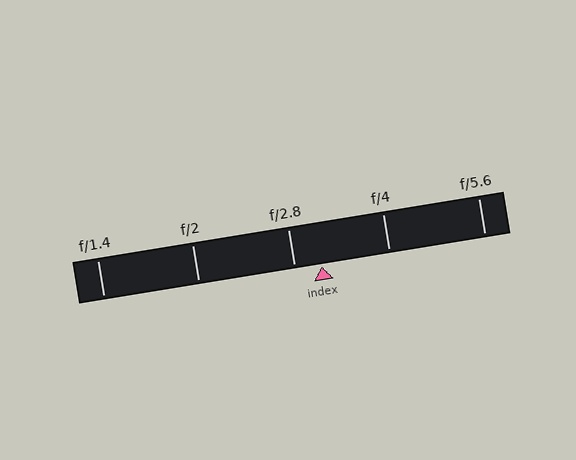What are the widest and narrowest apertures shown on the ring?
The widest aperture shown is f/1.4 and the narrowest is f/5.6.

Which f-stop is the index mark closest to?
The index mark is closest to f/2.8.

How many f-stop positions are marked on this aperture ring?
There are 5 f-stop positions marked.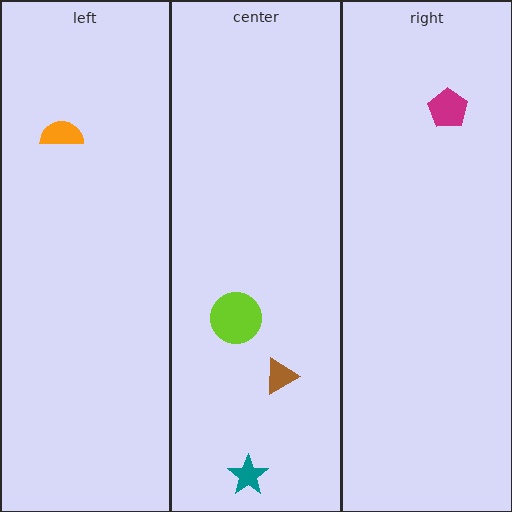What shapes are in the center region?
The lime circle, the brown triangle, the teal star.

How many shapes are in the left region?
1.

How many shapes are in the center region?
3.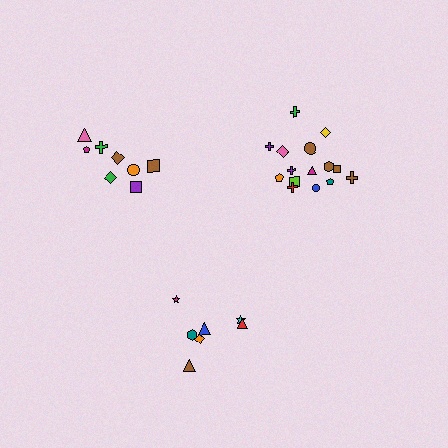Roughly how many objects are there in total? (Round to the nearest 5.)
Roughly 30 objects in total.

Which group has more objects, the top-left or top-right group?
The top-right group.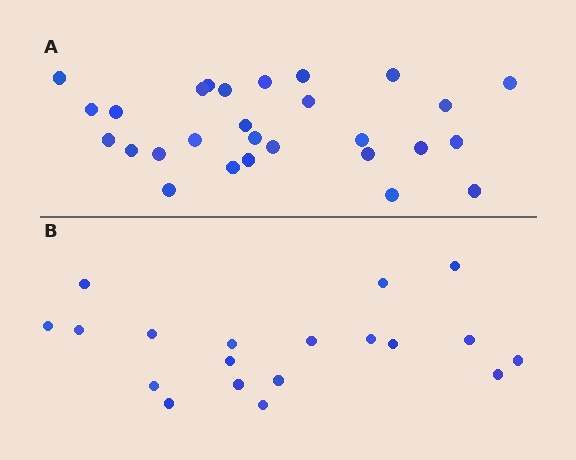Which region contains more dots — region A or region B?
Region A (the top region) has more dots.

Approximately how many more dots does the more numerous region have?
Region A has roughly 8 or so more dots than region B.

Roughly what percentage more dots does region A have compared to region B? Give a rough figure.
About 45% more.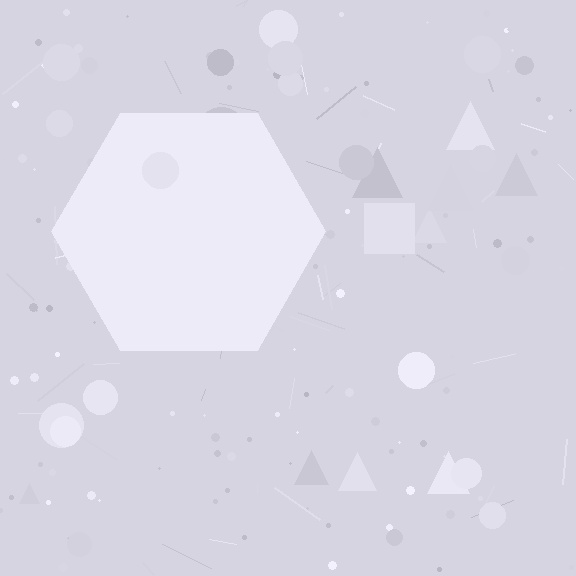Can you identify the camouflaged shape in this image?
The camouflaged shape is a hexagon.